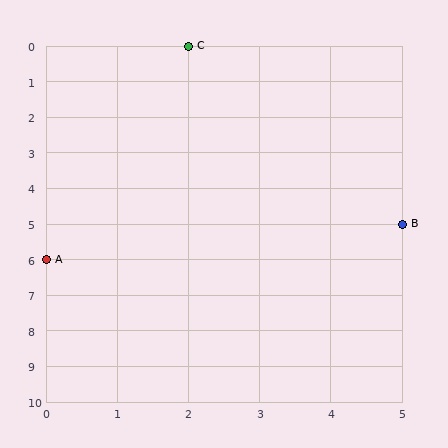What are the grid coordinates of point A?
Point A is at grid coordinates (0, 6).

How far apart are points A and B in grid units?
Points A and B are 5 columns and 1 row apart (about 5.1 grid units diagonally).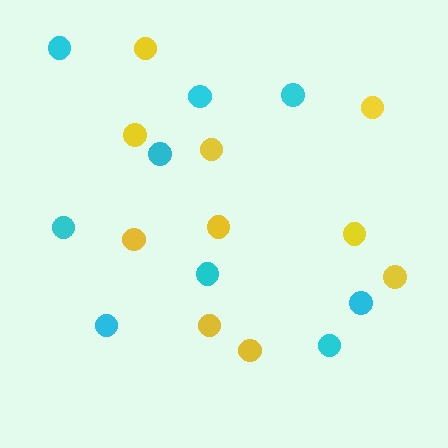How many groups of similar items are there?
There are 2 groups: one group of yellow circles (10) and one group of cyan circles (9).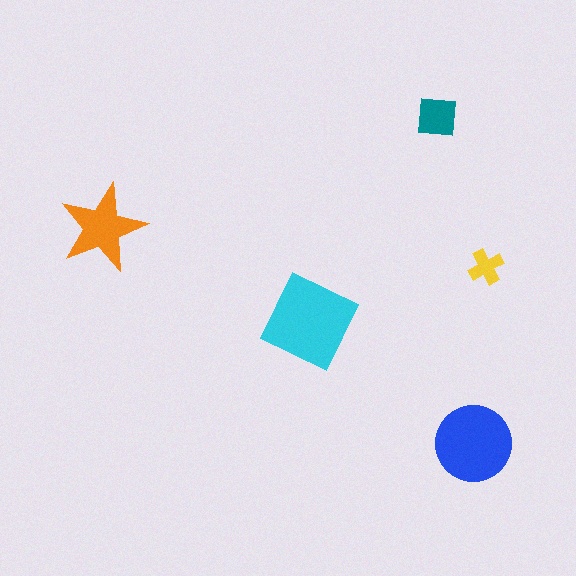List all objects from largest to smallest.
The cyan square, the blue circle, the orange star, the teal square, the yellow cross.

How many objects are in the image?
There are 5 objects in the image.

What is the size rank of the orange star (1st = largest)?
3rd.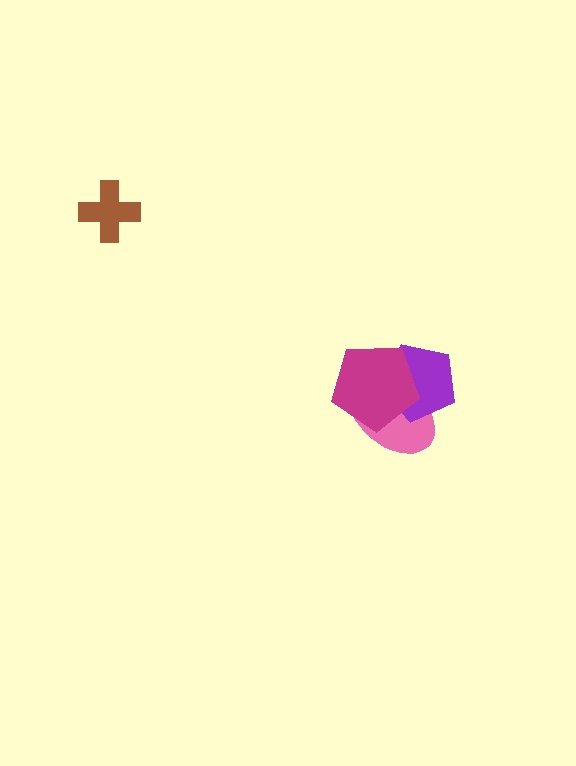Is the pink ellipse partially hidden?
Yes, it is partially covered by another shape.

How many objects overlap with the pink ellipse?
2 objects overlap with the pink ellipse.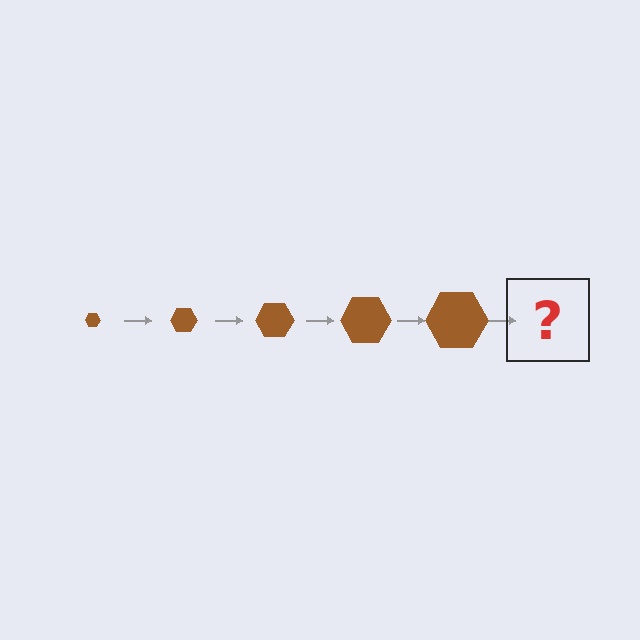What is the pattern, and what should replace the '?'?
The pattern is that the hexagon gets progressively larger each step. The '?' should be a brown hexagon, larger than the previous one.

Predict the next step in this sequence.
The next step is a brown hexagon, larger than the previous one.